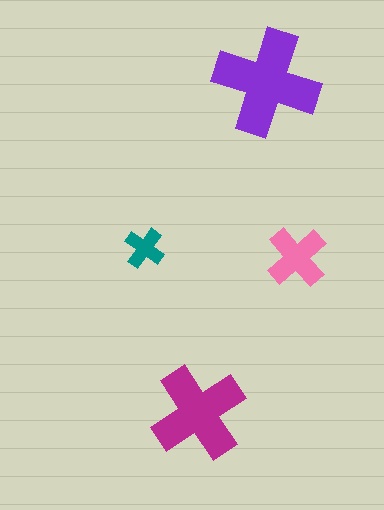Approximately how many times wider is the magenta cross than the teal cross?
About 2.5 times wider.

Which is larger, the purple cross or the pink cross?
The purple one.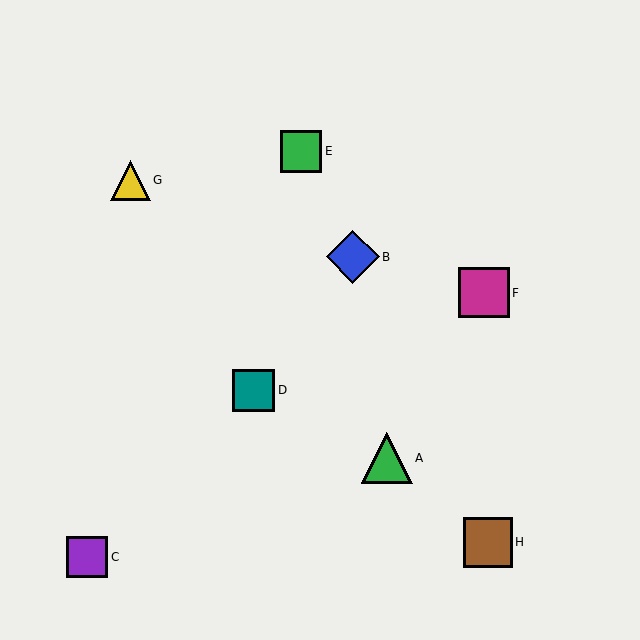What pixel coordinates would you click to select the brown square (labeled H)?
Click at (488, 542) to select the brown square H.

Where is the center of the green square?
The center of the green square is at (301, 151).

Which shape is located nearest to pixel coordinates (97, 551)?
The purple square (labeled C) at (87, 557) is nearest to that location.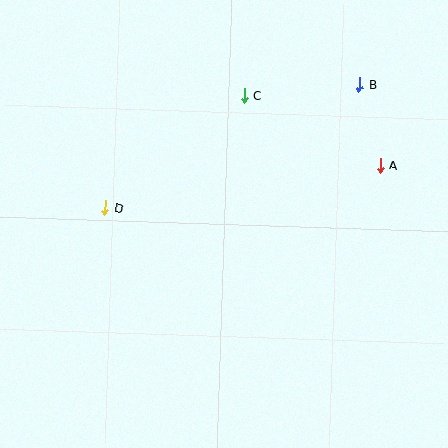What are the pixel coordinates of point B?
Point B is at (360, 85).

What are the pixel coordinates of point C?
Point C is at (245, 95).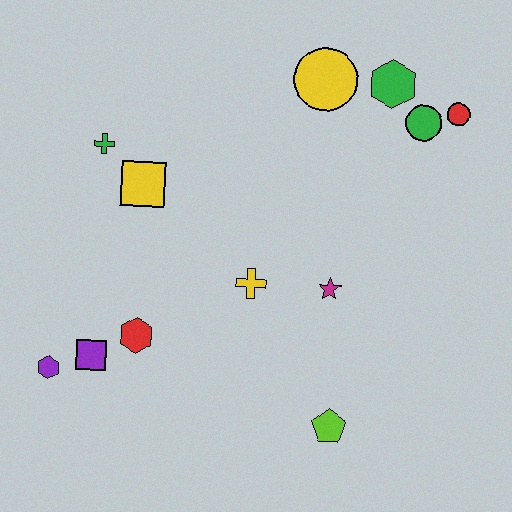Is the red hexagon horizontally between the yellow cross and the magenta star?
No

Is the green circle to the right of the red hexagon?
Yes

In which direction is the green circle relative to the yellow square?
The green circle is to the right of the yellow square.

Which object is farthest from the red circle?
The purple hexagon is farthest from the red circle.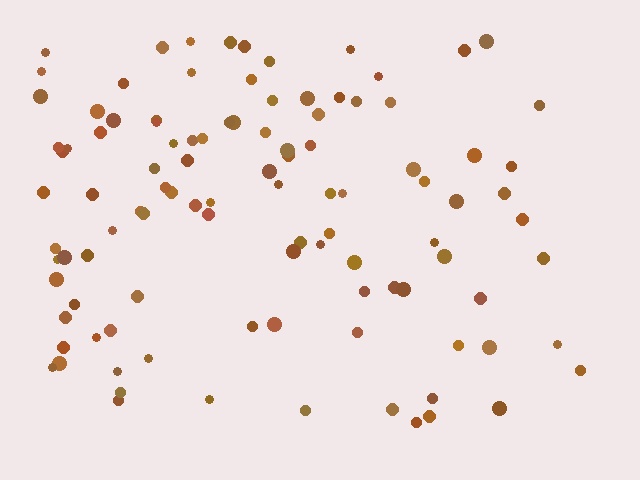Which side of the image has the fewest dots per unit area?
The right.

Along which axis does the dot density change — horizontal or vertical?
Horizontal.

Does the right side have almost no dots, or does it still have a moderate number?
Still a moderate number, just noticeably fewer than the left.